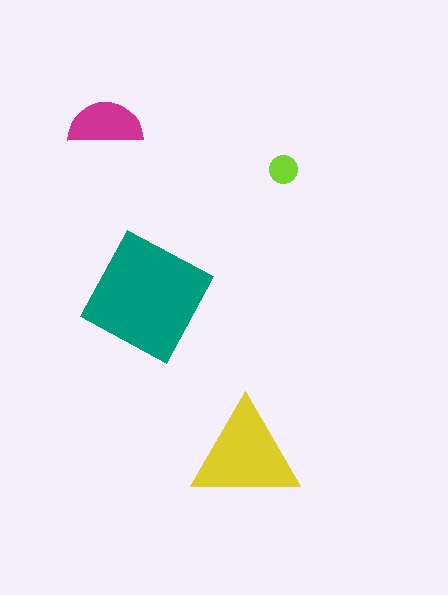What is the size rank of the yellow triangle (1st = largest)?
2nd.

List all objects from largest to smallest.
The teal square, the yellow triangle, the magenta semicircle, the lime circle.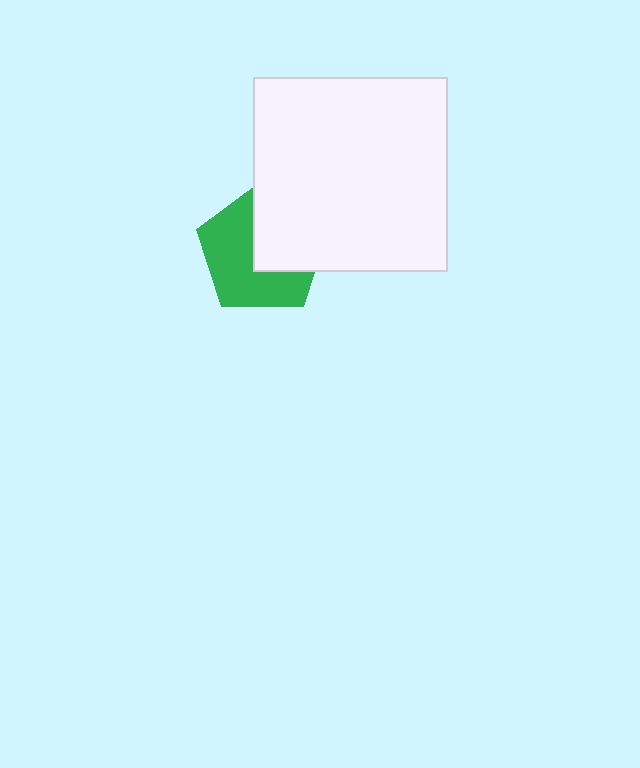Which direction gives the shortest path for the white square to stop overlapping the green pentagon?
Moving right gives the shortest separation.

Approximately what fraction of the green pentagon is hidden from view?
Roughly 42% of the green pentagon is hidden behind the white square.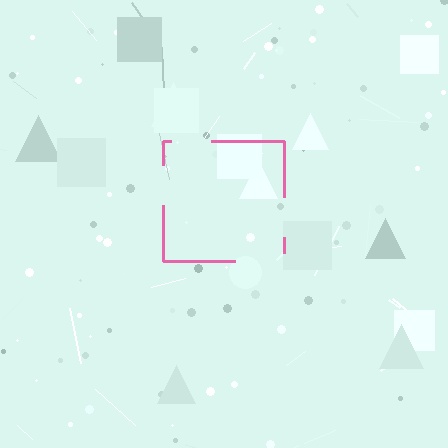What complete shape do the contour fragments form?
The contour fragments form a square.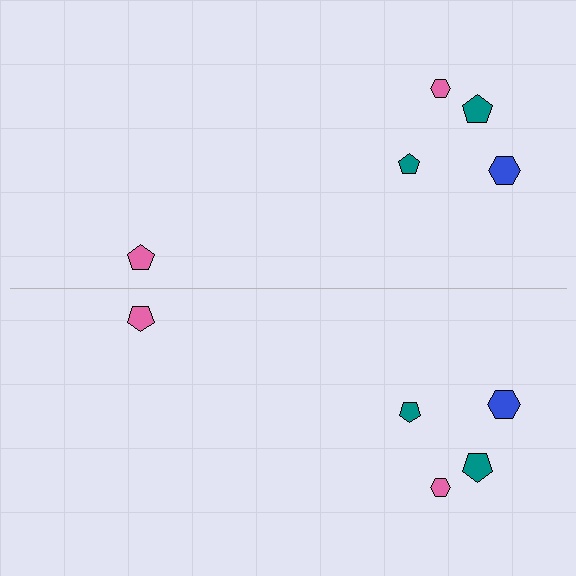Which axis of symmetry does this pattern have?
The pattern has a horizontal axis of symmetry running through the center of the image.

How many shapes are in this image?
There are 10 shapes in this image.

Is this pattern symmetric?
Yes, this pattern has bilateral (reflection) symmetry.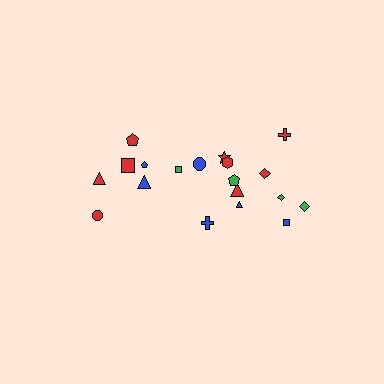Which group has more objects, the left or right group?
The right group.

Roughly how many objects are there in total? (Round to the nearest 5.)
Roughly 20 objects in total.